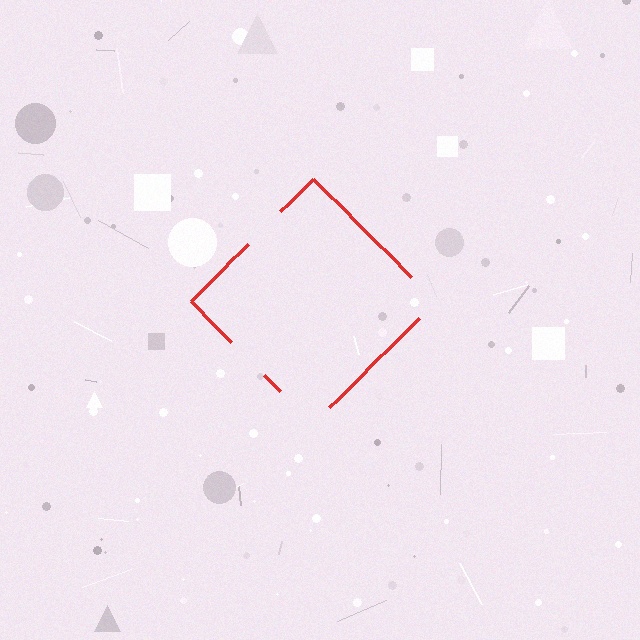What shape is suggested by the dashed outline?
The dashed outline suggests a diamond.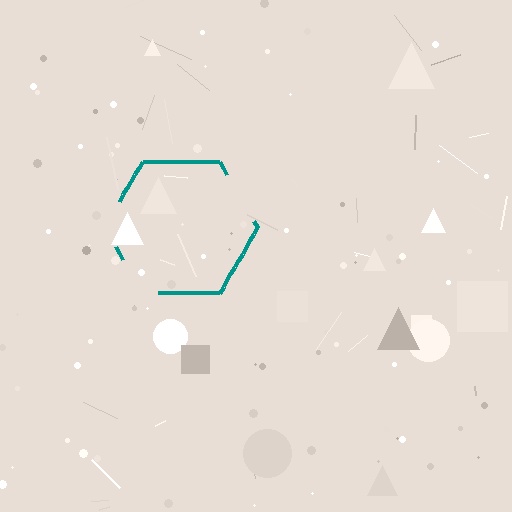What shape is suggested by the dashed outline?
The dashed outline suggests a hexagon.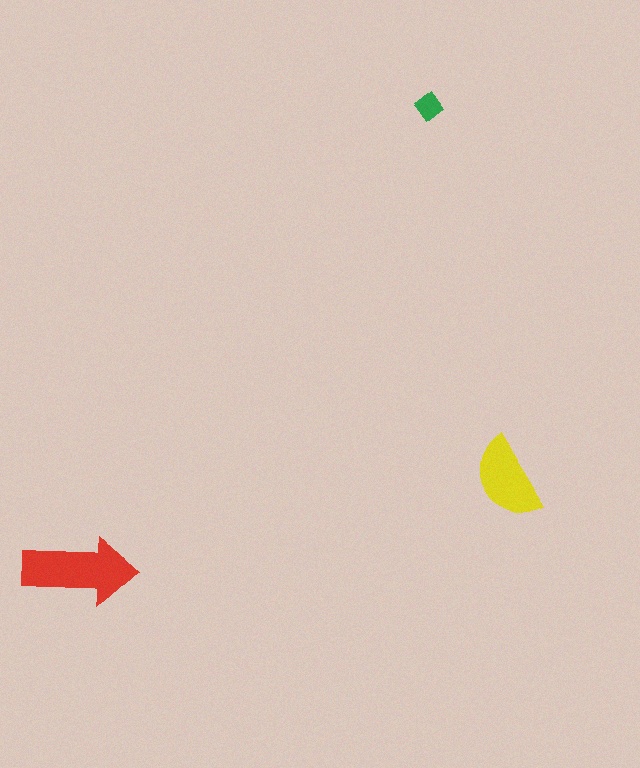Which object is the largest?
The red arrow.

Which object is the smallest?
The green diamond.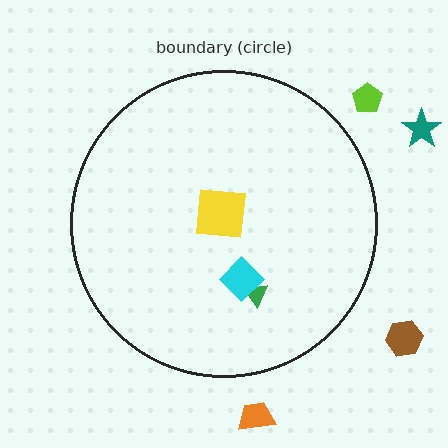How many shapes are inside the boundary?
3 inside, 4 outside.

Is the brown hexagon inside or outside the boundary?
Outside.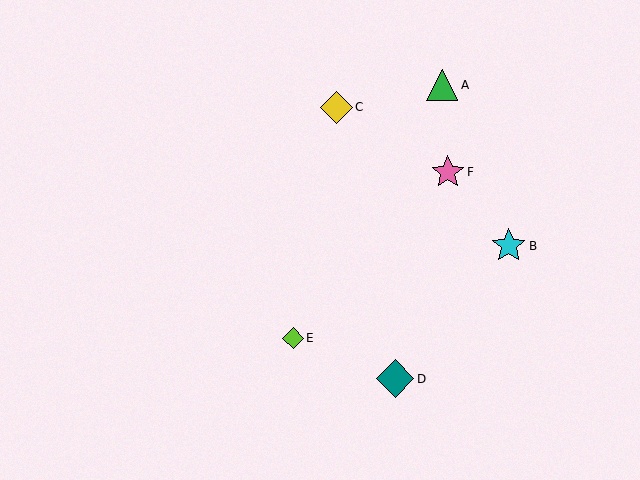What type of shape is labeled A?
Shape A is a green triangle.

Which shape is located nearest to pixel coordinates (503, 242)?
The cyan star (labeled B) at (509, 246) is nearest to that location.